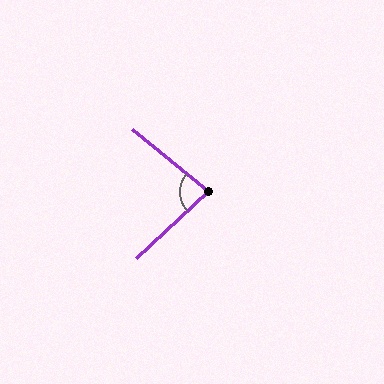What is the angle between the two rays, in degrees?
Approximately 82 degrees.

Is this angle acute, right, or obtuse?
It is acute.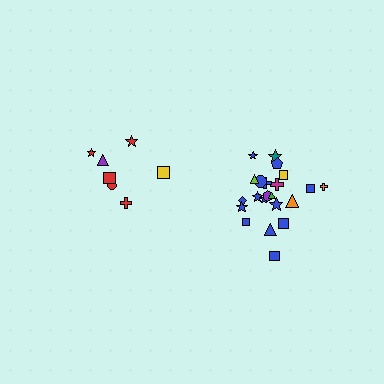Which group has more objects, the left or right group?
The right group.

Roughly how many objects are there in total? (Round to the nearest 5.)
Roughly 30 objects in total.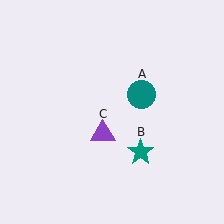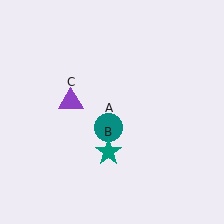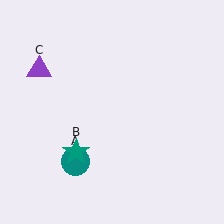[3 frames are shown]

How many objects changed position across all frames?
3 objects changed position: teal circle (object A), teal star (object B), purple triangle (object C).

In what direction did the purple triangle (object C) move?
The purple triangle (object C) moved up and to the left.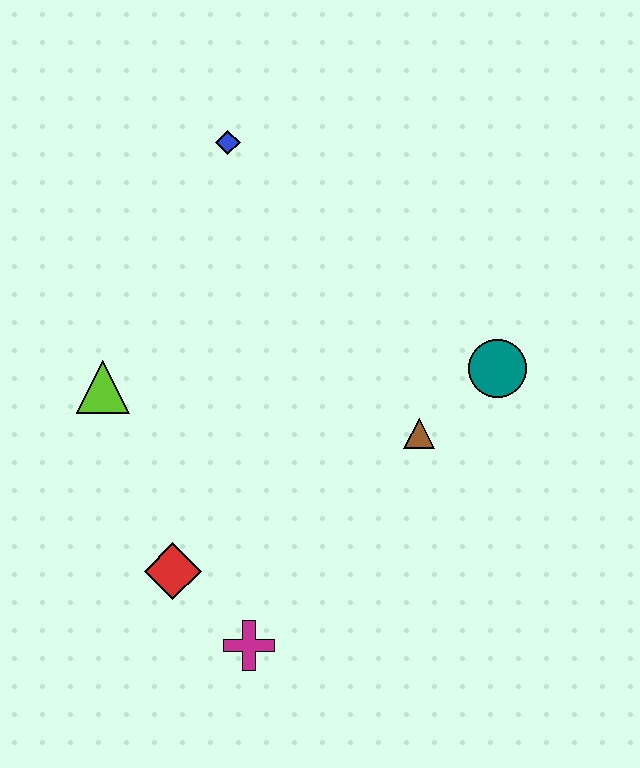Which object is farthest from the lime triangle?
The teal circle is farthest from the lime triangle.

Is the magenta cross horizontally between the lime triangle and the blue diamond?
No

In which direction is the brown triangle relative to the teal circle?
The brown triangle is to the left of the teal circle.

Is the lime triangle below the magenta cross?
No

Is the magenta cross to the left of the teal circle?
Yes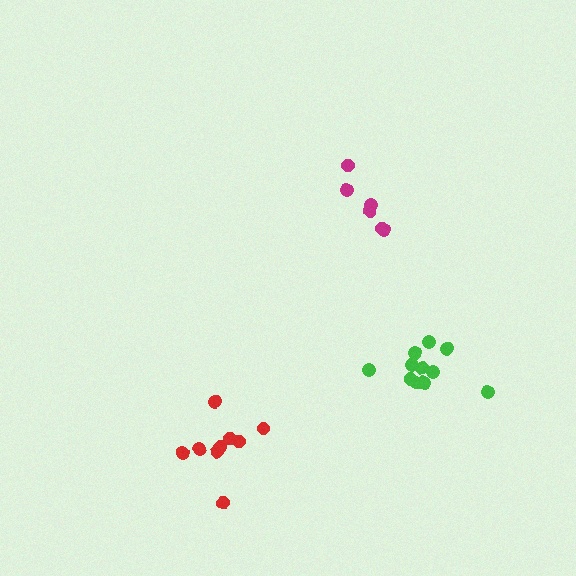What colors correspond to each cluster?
The clusters are colored: magenta, red, green.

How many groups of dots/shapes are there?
There are 3 groups.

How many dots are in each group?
Group 1: 6 dots, Group 2: 9 dots, Group 3: 12 dots (27 total).